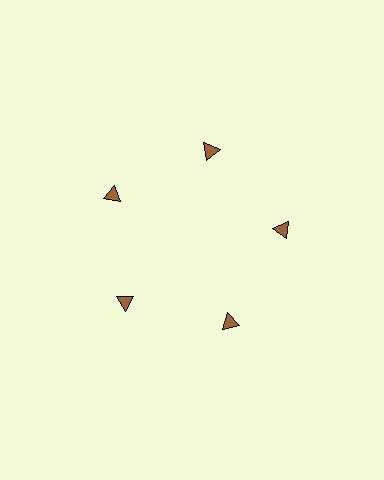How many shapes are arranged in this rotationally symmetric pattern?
There are 5 shapes, arranged in 5 groups of 1.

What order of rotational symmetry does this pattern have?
This pattern has 5-fold rotational symmetry.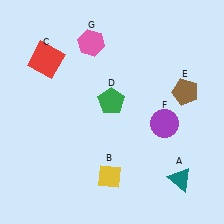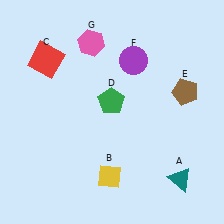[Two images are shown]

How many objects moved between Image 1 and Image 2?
1 object moved between the two images.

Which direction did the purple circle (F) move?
The purple circle (F) moved up.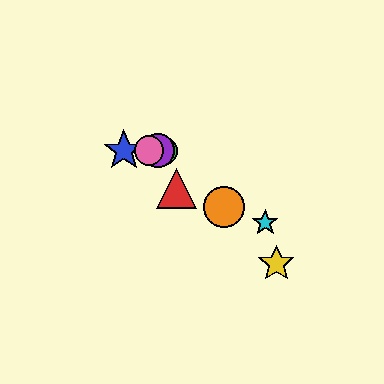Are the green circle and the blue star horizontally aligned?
Yes, both are at y≈151.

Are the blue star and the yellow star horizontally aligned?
No, the blue star is at y≈151 and the yellow star is at y≈264.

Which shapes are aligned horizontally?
The blue star, the green circle, the purple circle, the pink circle are aligned horizontally.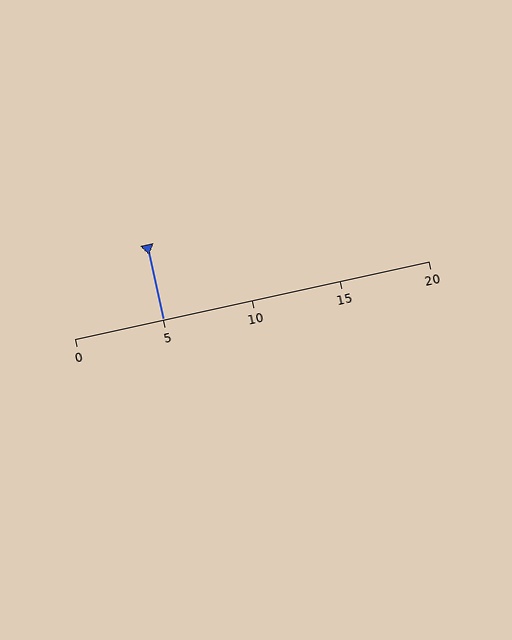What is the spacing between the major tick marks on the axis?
The major ticks are spaced 5 apart.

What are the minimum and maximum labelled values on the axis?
The axis runs from 0 to 20.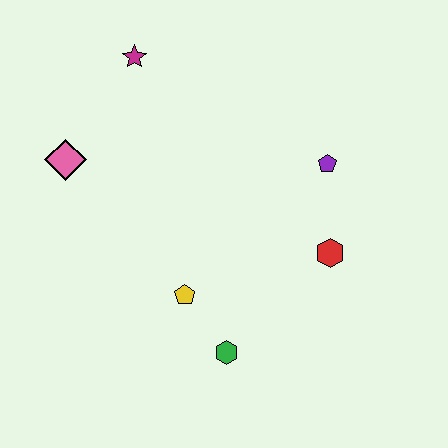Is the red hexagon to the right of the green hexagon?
Yes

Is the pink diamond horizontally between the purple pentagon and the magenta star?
No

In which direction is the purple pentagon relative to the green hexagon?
The purple pentagon is above the green hexagon.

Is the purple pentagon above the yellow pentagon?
Yes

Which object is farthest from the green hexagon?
The magenta star is farthest from the green hexagon.